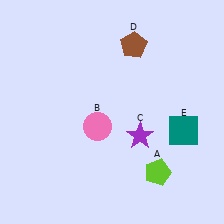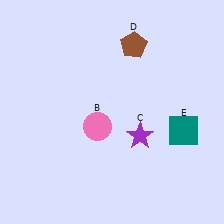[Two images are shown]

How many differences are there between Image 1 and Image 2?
There is 1 difference between the two images.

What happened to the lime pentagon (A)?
The lime pentagon (A) was removed in Image 2. It was in the bottom-right area of Image 1.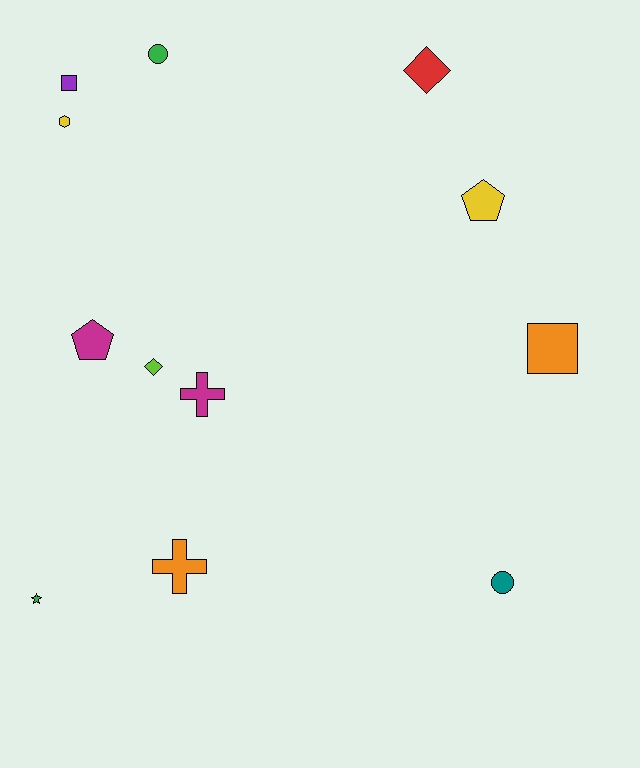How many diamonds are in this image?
There are 2 diamonds.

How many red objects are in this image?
There is 1 red object.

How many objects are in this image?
There are 12 objects.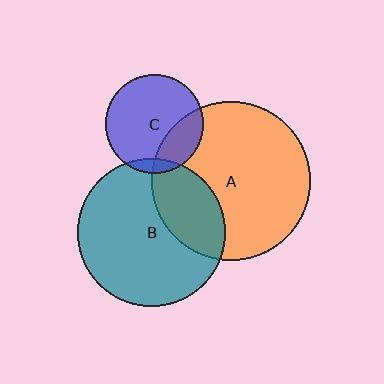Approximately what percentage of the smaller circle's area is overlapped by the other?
Approximately 30%.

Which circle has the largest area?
Circle A (orange).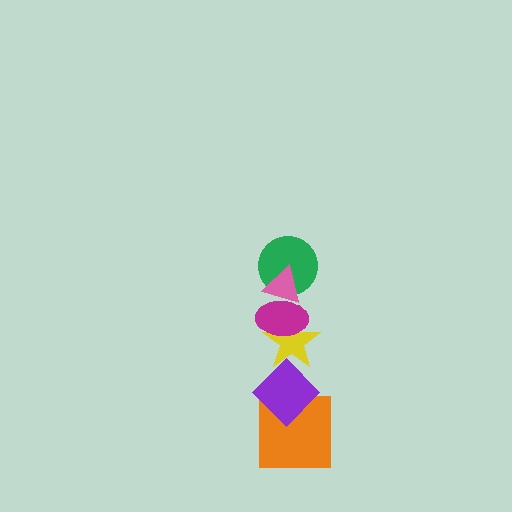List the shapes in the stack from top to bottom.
From top to bottom: the pink triangle, the green circle, the magenta ellipse, the yellow star, the purple diamond, the orange square.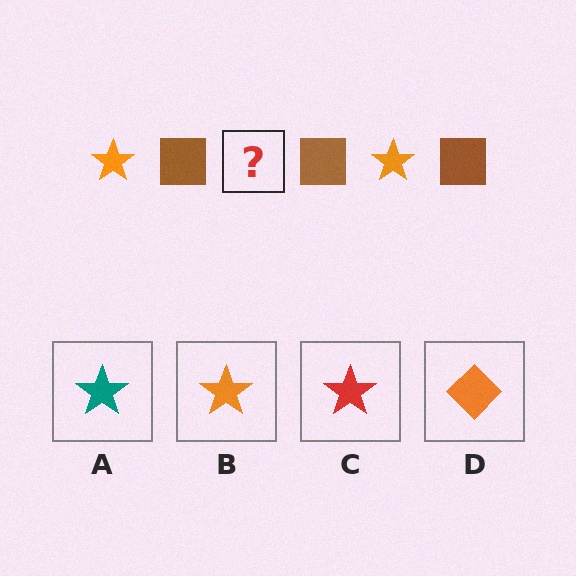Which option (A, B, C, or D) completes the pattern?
B.